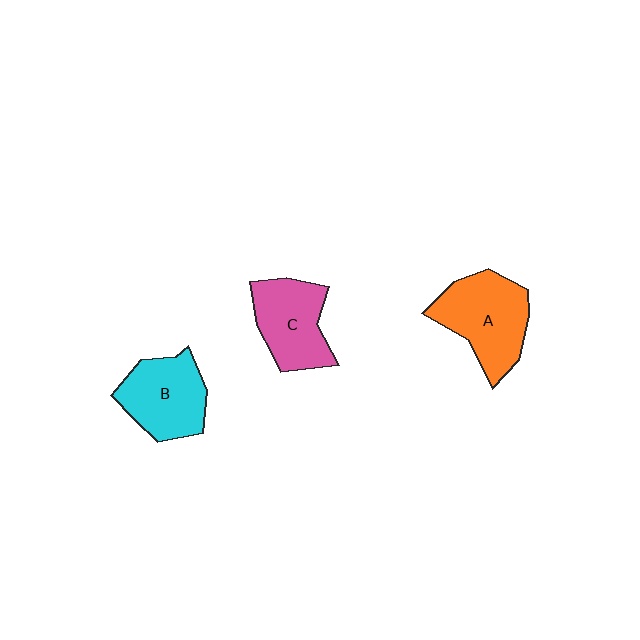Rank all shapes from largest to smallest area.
From largest to smallest: A (orange), B (cyan), C (pink).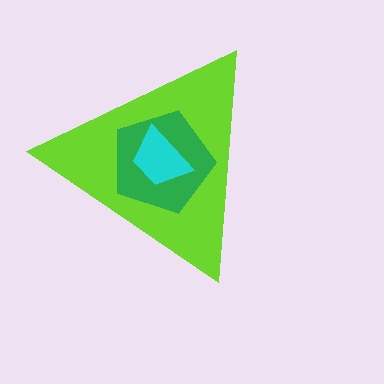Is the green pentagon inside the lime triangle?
Yes.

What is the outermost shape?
The lime triangle.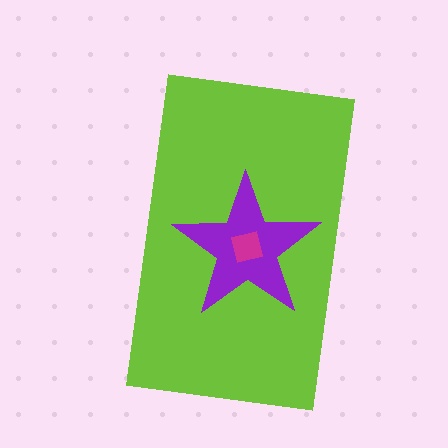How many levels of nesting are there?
3.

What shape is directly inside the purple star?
The magenta square.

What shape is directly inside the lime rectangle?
The purple star.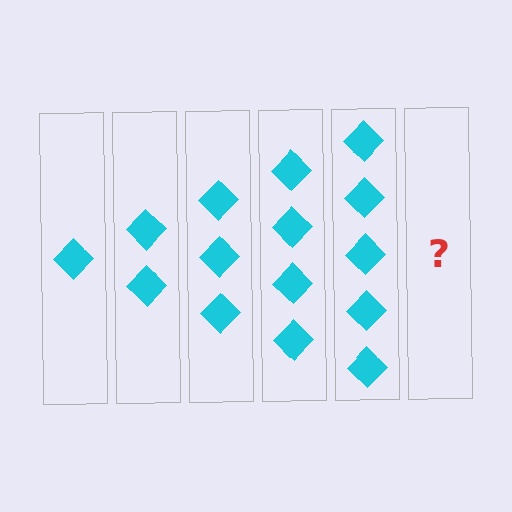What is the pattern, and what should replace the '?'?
The pattern is that each step adds one more diamond. The '?' should be 6 diamonds.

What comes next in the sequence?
The next element should be 6 diamonds.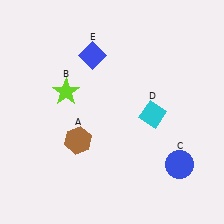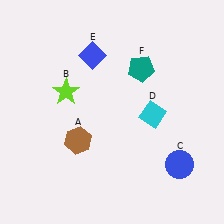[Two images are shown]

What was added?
A teal pentagon (F) was added in Image 2.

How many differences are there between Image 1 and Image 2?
There is 1 difference between the two images.